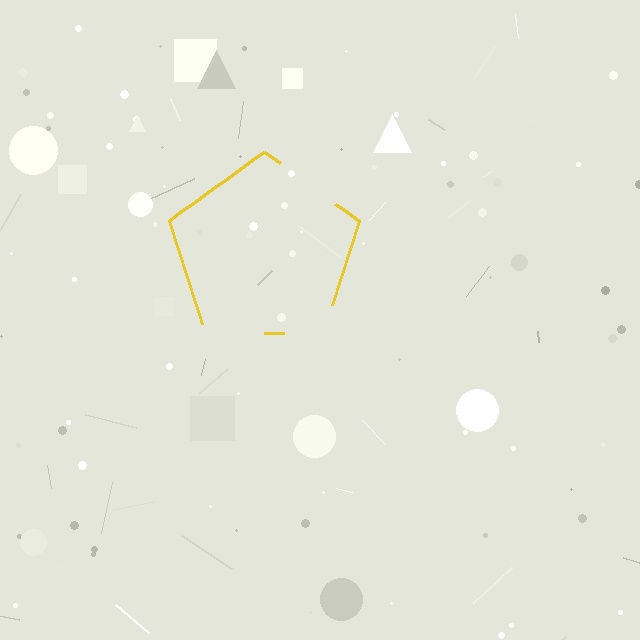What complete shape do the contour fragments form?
The contour fragments form a pentagon.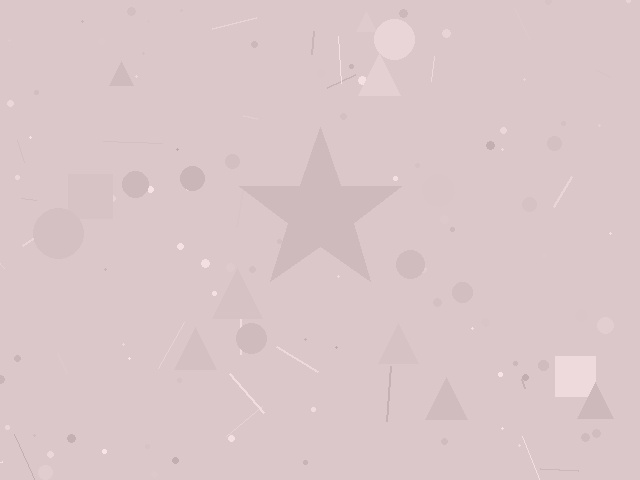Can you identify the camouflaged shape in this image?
The camouflaged shape is a star.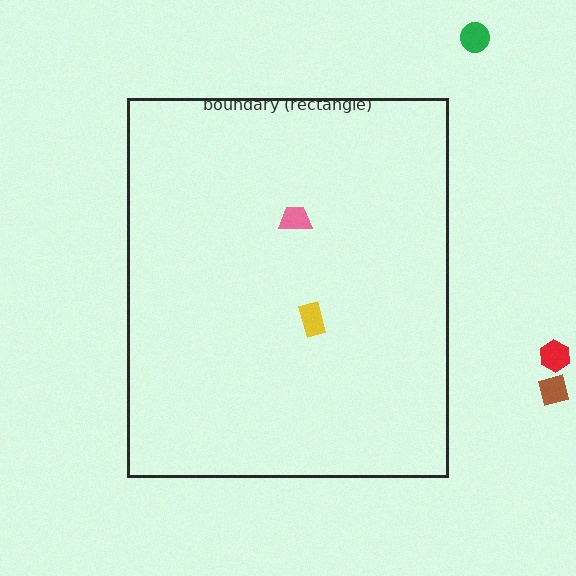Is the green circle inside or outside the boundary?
Outside.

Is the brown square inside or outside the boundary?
Outside.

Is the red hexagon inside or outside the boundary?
Outside.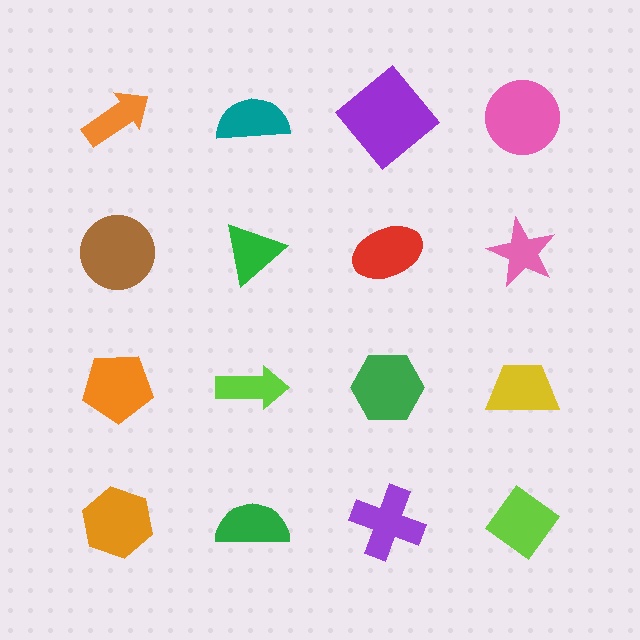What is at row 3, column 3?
A green hexagon.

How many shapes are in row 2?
4 shapes.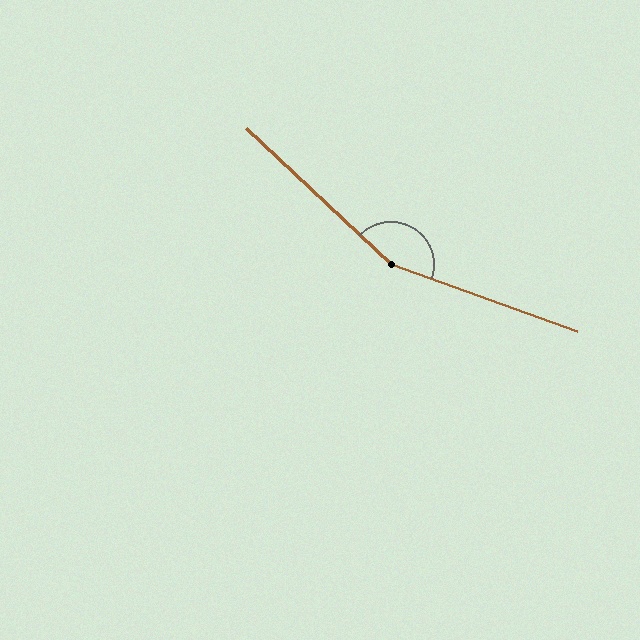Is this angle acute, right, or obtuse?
It is obtuse.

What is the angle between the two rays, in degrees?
Approximately 157 degrees.